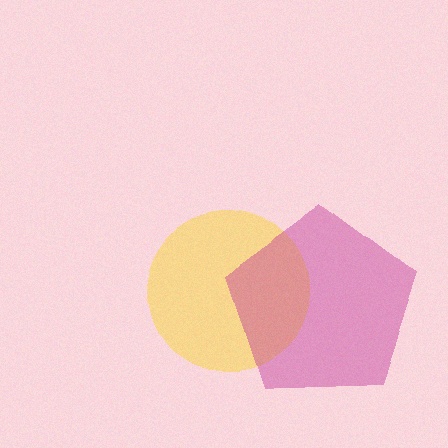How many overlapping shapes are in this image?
There are 2 overlapping shapes in the image.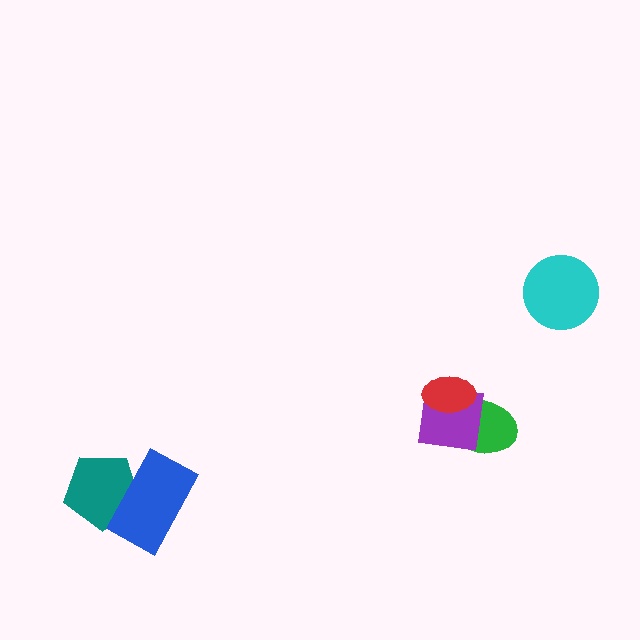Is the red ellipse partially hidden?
No, no other shape covers it.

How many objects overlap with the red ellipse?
2 objects overlap with the red ellipse.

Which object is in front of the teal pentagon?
The blue rectangle is in front of the teal pentagon.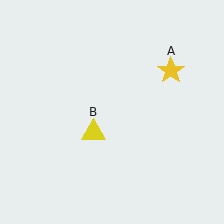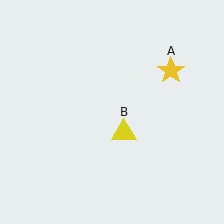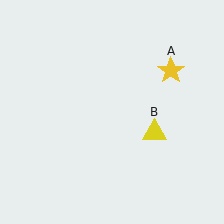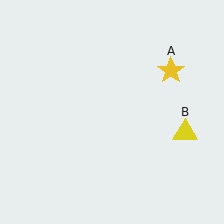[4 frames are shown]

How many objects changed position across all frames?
1 object changed position: yellow triangle (object B).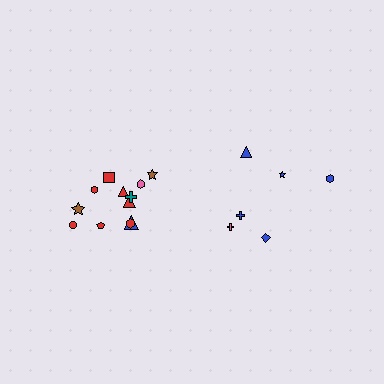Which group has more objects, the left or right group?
The left group.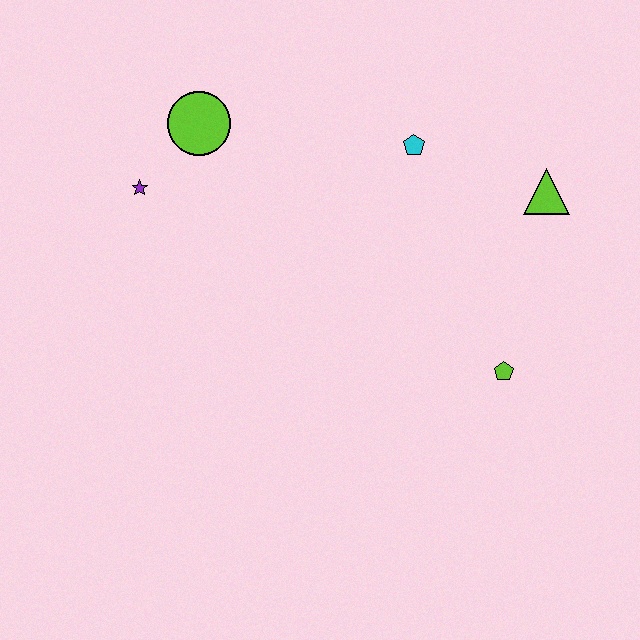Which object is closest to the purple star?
The lime circle is closest to the purple star.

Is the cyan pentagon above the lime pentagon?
Yes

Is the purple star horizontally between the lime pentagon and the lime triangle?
No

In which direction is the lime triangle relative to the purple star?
The lime triangle is to the right of the purple star.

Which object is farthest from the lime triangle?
The purple star is farthest from the lime triangle.